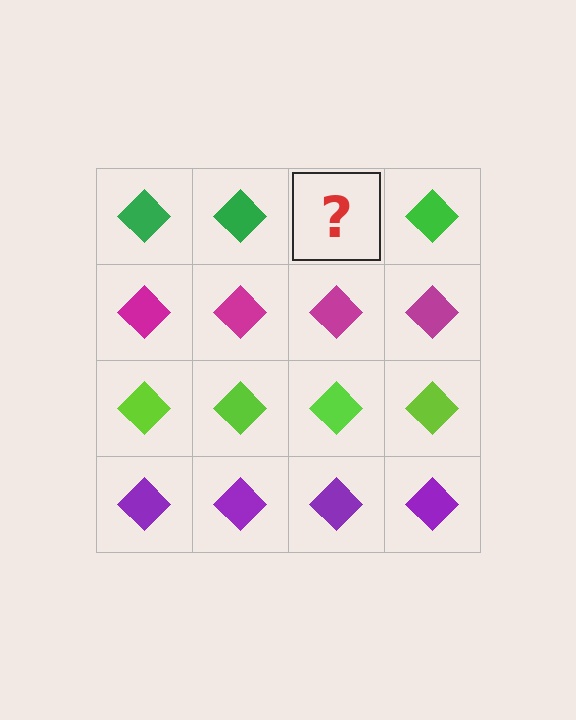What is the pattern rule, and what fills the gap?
The rule is that each row has a consistent color. The gap should be filled with a green diamond.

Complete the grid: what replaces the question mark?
The question mark should be replaced with a green diamond.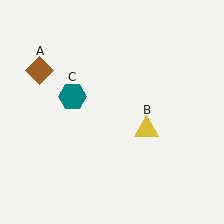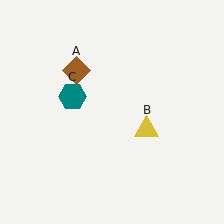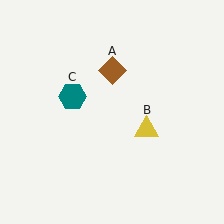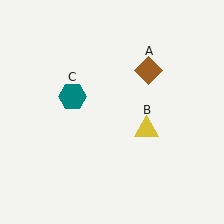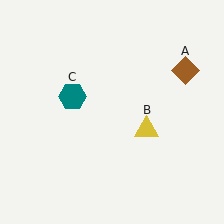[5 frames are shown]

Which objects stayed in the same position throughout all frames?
Yellow triangle (object B) and teal hexagon (object C) remained stationary.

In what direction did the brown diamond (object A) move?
The brown diamond (object A) moved right.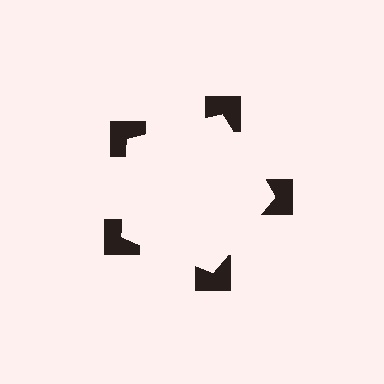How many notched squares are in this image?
There are 5 — one at each vertex of the illusory pentagon.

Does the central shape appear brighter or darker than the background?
It typically appears slightly brighter than the background, even though no actual brightness change is drawn.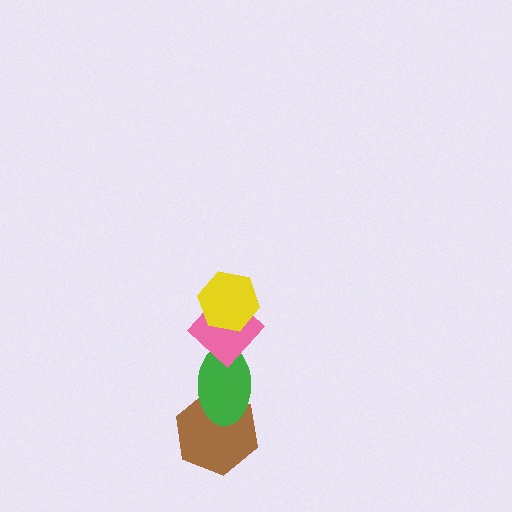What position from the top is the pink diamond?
The pink diamond is 2nd from the top.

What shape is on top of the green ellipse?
The pink diamond is on top of the green ellipse.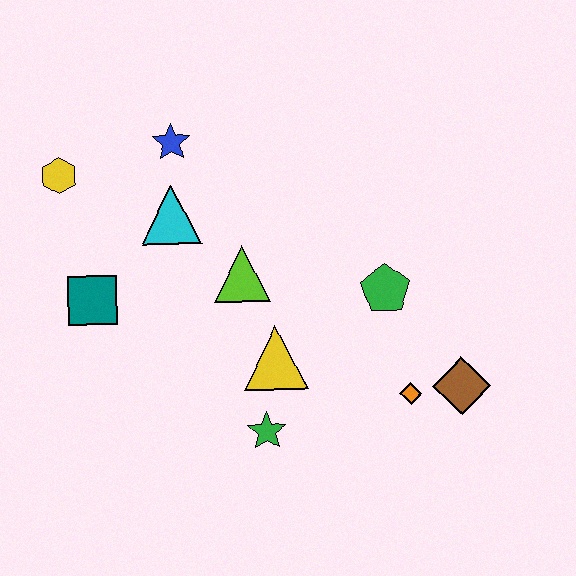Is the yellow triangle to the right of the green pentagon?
No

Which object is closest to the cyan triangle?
The blue star is closest to the cyan triangle.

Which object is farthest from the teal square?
The brown diamond is farthest from the teal square.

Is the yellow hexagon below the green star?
No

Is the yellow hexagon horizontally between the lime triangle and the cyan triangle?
No